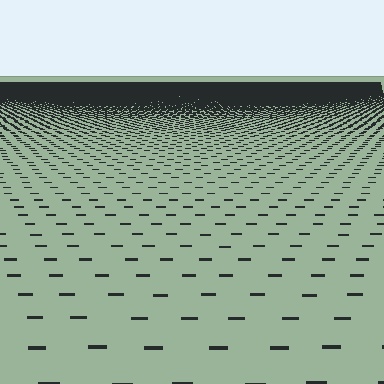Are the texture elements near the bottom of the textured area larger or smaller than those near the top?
Larger. Near the bottom, elements are closer to the viewer and appear at a bigger on-screen size.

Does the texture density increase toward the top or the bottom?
Density increases toward the top.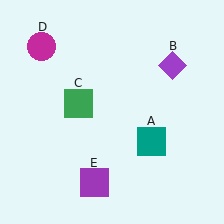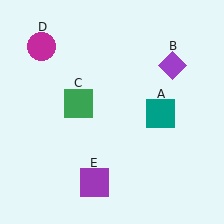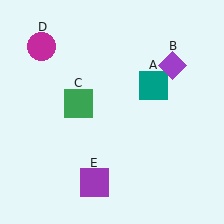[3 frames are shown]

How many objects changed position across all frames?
1 object changed position: teal square (object A).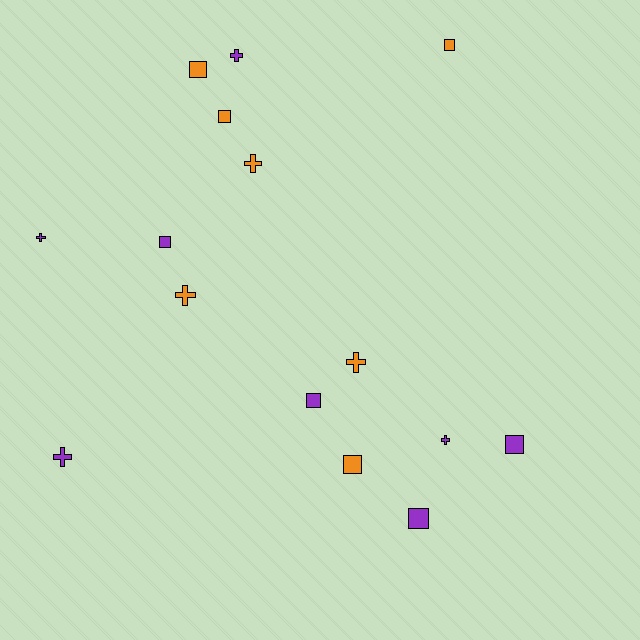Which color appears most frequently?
Purple, with 8 objects.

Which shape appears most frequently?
Square, with 8 objects.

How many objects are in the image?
There are 15 objects.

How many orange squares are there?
There are 4 orange squares.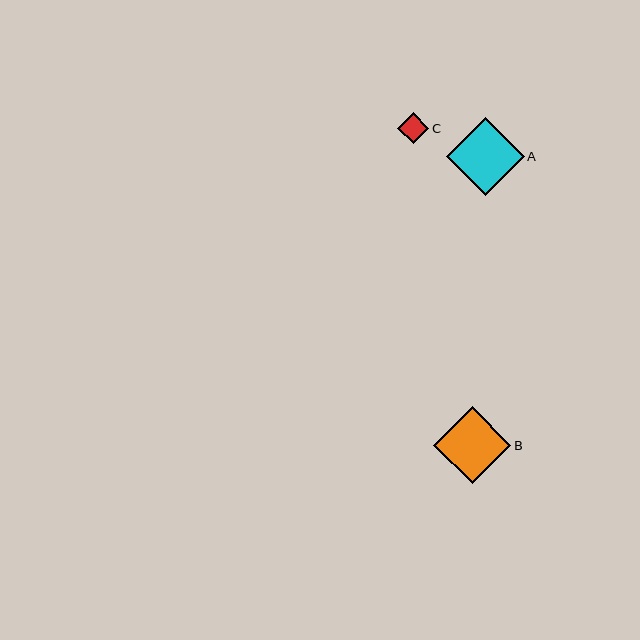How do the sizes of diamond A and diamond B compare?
Diamond A and diamond B are approximately the same size.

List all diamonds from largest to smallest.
From largest to smallest: A, B, C.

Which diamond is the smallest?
Diamond C is the smallest with a size of approximately 31 pixels.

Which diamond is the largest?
Diamond A is the largest with a size of approximately 78 pixels.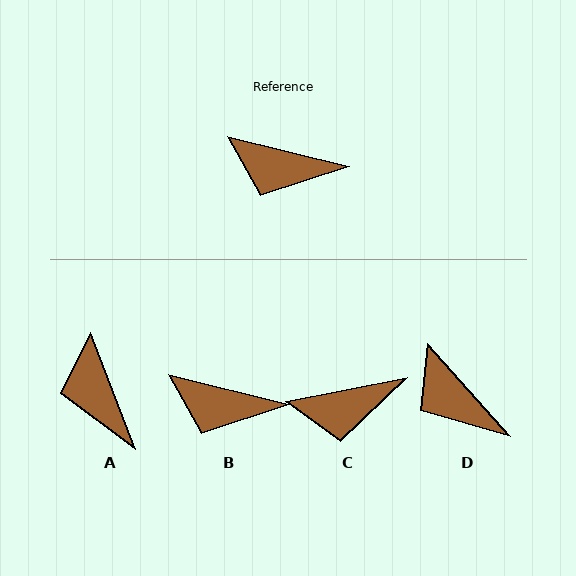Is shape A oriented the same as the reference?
No, it is off by about 55 degrees.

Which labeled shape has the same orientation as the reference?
B.